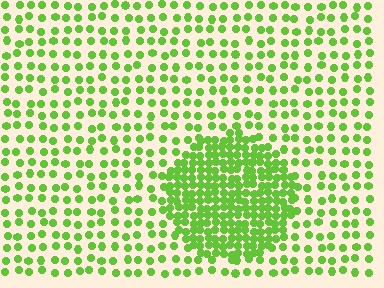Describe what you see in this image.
The image contains small lime elements arranged at two different densities. A circle-shaped region is visible where the elements are more densely packed than the surrounding area.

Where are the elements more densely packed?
The elements are more densely packed inside the circle boundary.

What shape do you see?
I see a circle.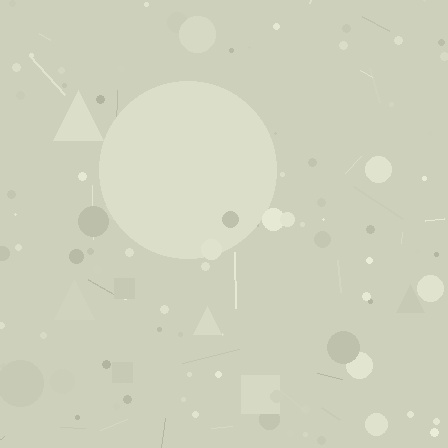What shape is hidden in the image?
A circle is hidden in the image.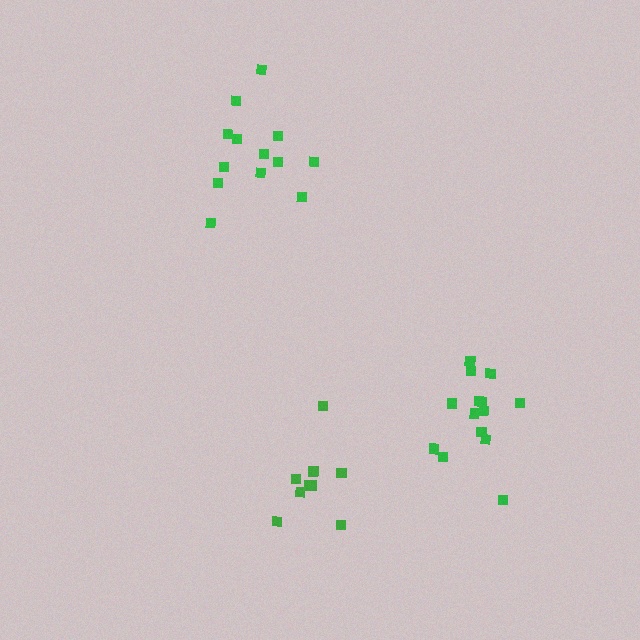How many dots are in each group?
Group 1: 13 dots, Group 2: 10 dots, Group 3: 14 dots (37 total).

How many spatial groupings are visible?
There are 3 spatial groupings.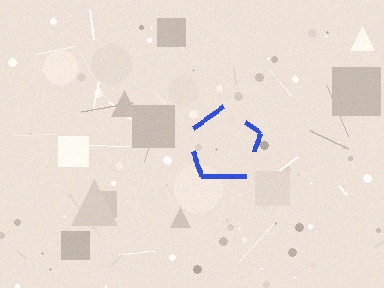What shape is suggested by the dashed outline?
The dashed outline suggests a pentagon.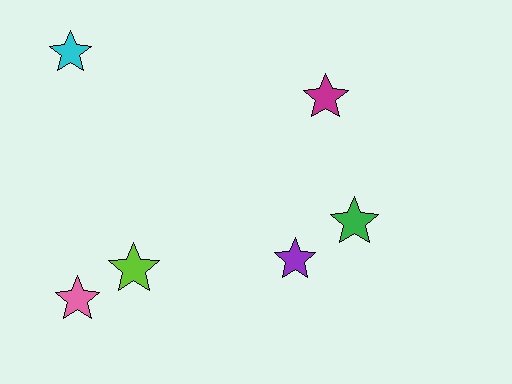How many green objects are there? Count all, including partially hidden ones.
There is 1 green object.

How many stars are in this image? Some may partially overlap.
There are 6 stars.